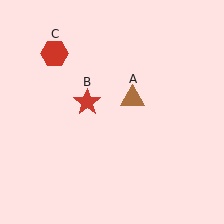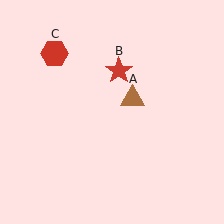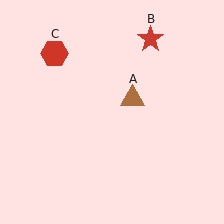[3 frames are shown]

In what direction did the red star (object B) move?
The red star (object B) moved up and to the right.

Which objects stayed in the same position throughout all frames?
Brown triangle (object A) and red hexagon (object C) remained stationary.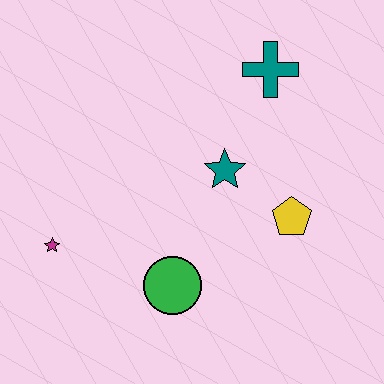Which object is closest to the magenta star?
The green circle is closest to the magenta star.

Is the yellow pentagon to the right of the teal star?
Yes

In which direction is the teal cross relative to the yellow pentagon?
The teal cross is above the yellow pentagon.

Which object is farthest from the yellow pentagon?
The magenta star is farthest from the yellow pentagon.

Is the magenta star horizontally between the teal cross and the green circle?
No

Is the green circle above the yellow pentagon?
No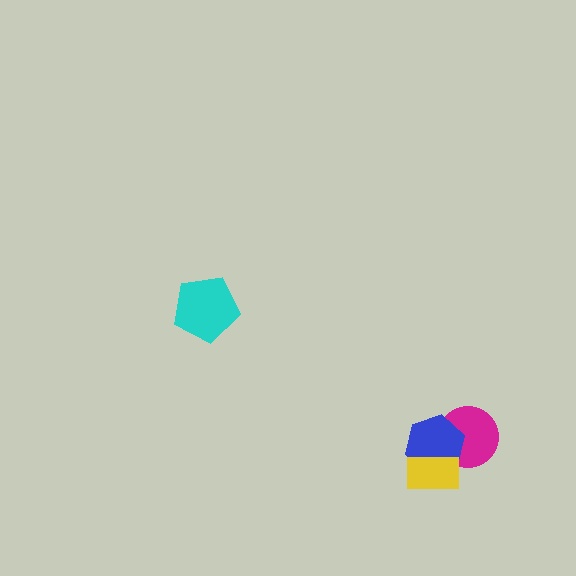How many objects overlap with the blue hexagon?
2 objects overlap with the blue hexagon.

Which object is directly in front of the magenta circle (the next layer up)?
The blue hexagon is directly in front of the magenta circle.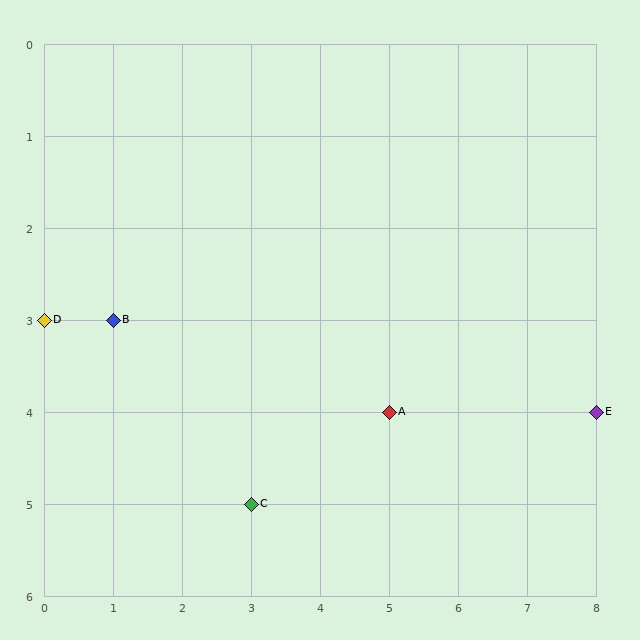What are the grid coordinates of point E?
Point E is at grid coordinates (8, 4).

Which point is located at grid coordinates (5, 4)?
Point A is at (5, 4).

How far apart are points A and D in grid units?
Points A and D are 5 columns and 1 row apart (about 5.1 grid units diagonally).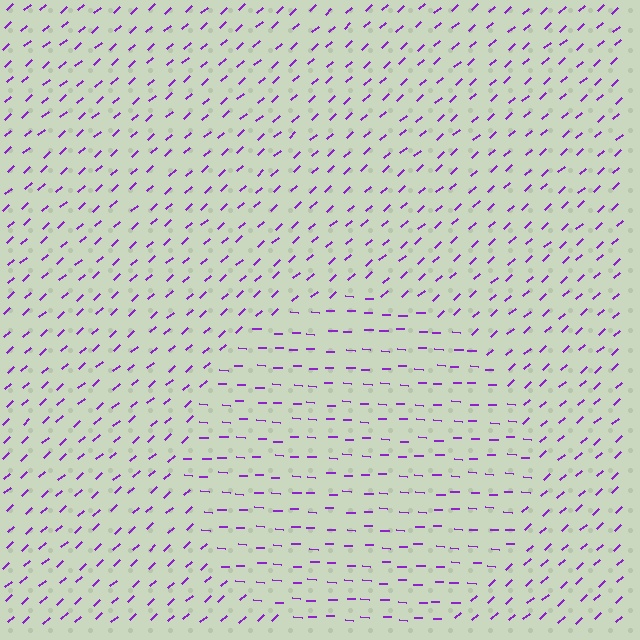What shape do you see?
I see a circle.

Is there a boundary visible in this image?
Yes, there is a texture boundary formed by a change in line orientation.